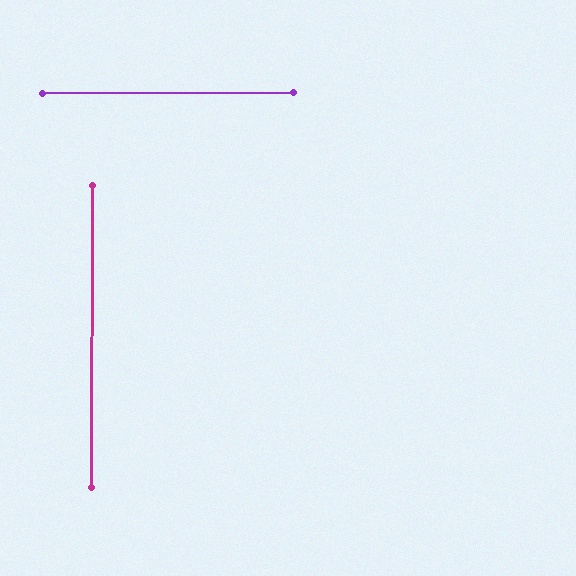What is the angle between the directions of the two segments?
Approximately 90 degrees.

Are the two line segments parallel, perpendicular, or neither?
Perpendicular — they meet at approximately 90°.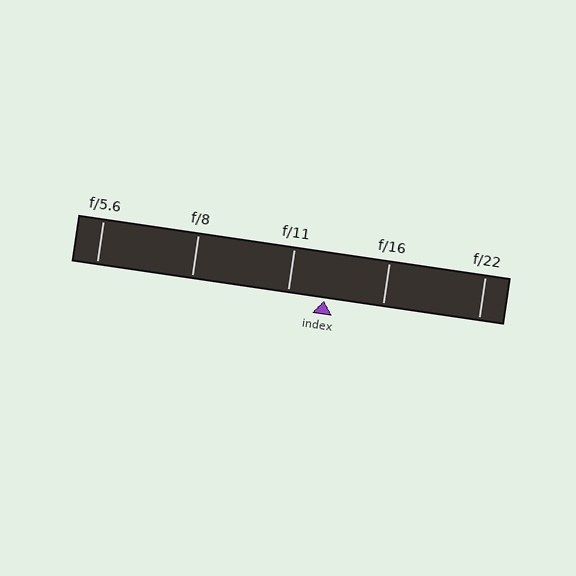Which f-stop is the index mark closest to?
The index mark is closest to f/11.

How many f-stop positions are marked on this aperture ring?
There are 5 f-stop positions marked.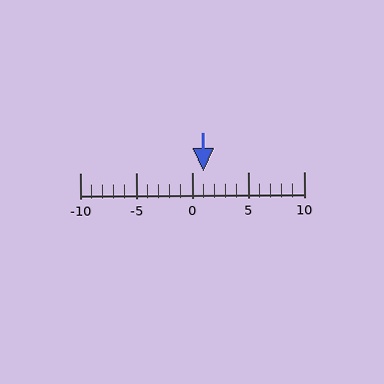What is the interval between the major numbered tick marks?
The major tick marks are spaced 5 units apart.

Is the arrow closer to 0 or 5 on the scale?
The arrow is closer to 0.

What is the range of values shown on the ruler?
The ruler shows values from -10 to 10.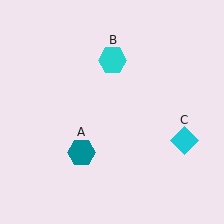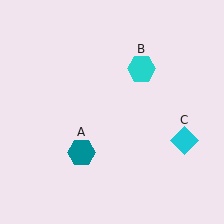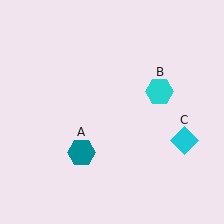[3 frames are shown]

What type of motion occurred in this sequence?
The cyan hexagon (object B) rotated clockwise around the center of the scene.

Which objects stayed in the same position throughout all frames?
Teal hexagon (object A) and cyan diamond (object C) remained stationary.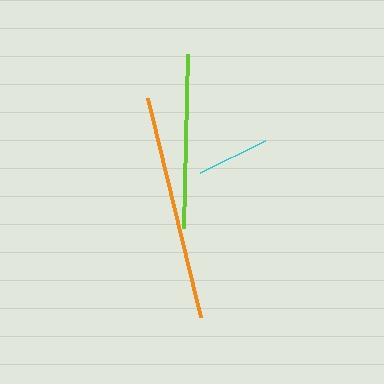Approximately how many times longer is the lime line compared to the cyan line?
The lime line is approximately 2.4 times the length of the cyan line.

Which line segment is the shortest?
The cyan line is the shortest at approximately 73 pixels.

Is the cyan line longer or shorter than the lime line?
The lime line is longer than the cyan line.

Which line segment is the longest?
The orange line is the longest at approximately 225 pixels.